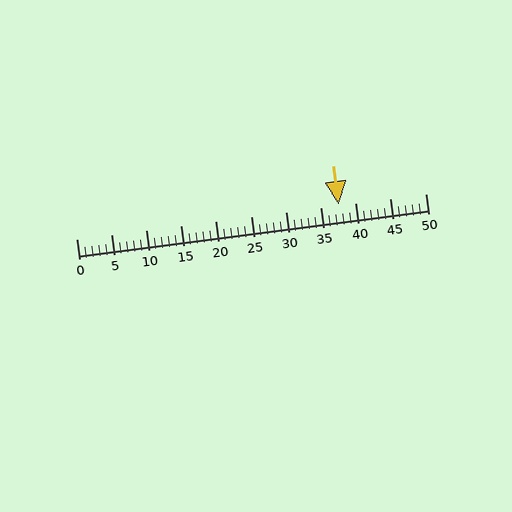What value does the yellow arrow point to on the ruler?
The yellow arrow points to approximately 38.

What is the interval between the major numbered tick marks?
The major tick marks are spaced 5 units apart.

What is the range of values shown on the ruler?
The ruler shows values from 0 to 50.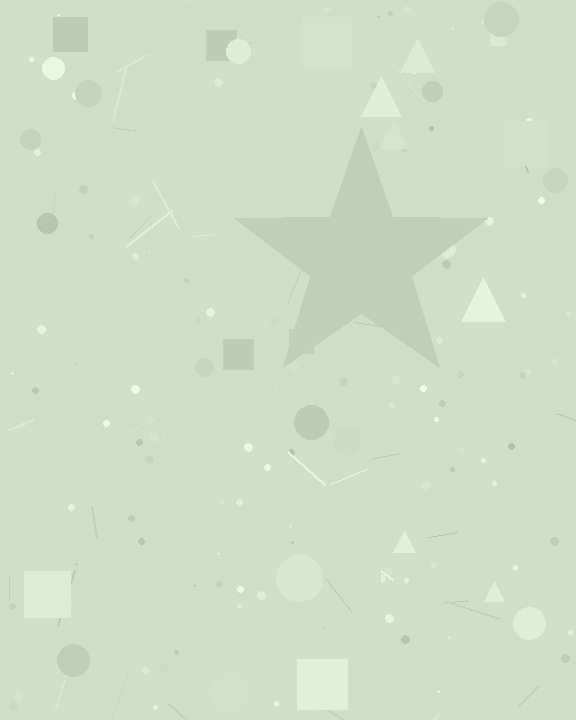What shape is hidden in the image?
A star is hidden in the image.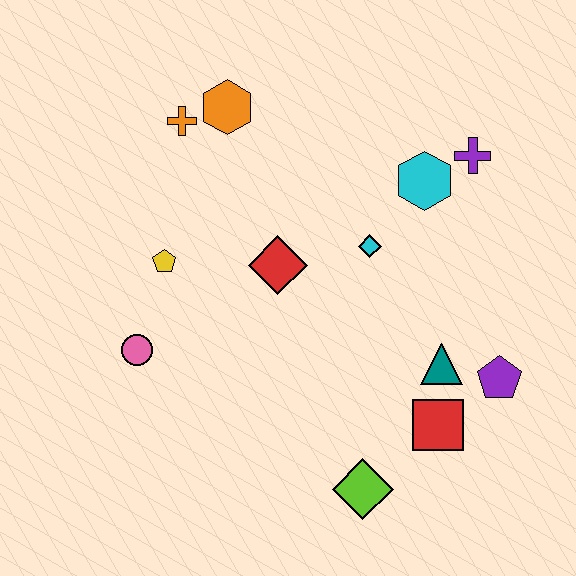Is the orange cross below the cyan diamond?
No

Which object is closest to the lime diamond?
The red square is closest to the lime diamond.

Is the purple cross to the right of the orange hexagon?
Yes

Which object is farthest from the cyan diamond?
The pink circle is farthest from the cyan diamond.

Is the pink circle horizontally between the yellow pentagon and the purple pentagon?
No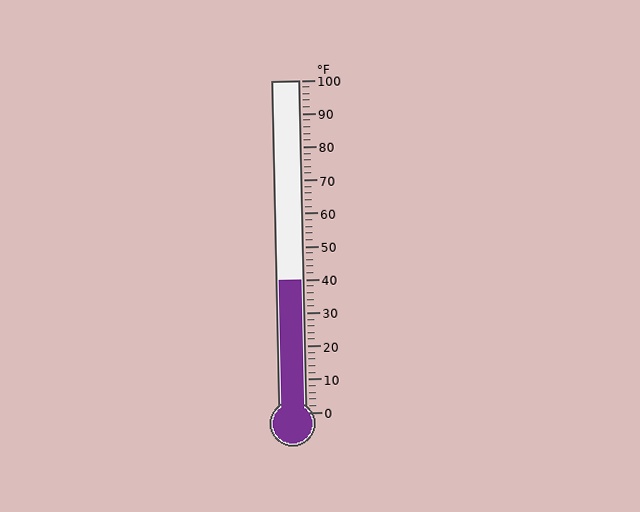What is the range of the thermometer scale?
The thermometer scale ranges from 0°F to 100°F.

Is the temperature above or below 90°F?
The temperature is below 90°F.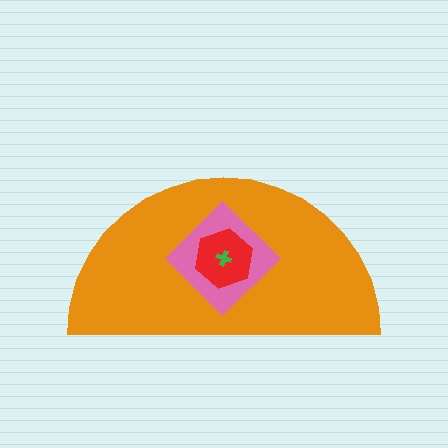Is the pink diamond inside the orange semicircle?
Yes.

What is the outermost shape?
The orange semicircle.